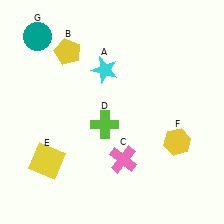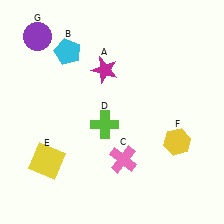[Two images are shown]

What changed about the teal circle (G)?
In Image 1, G is teal. In Image 2, it changed to purple.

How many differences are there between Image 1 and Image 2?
There are 3 differences between the two images.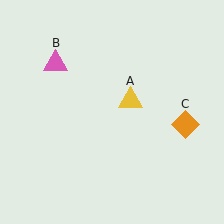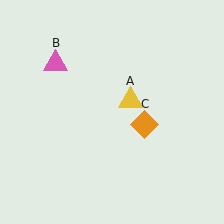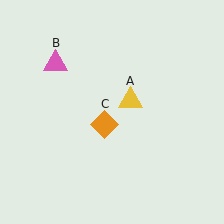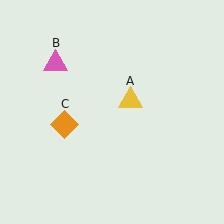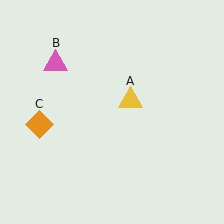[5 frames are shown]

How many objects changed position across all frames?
1 object changed position: orange diamond (object C).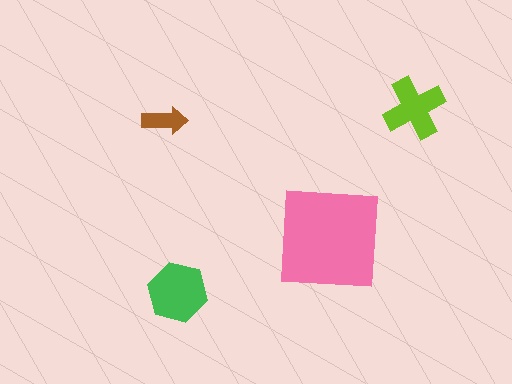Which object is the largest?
The pink square.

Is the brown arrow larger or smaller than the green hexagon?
Smaller.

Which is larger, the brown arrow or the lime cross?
The lime cross.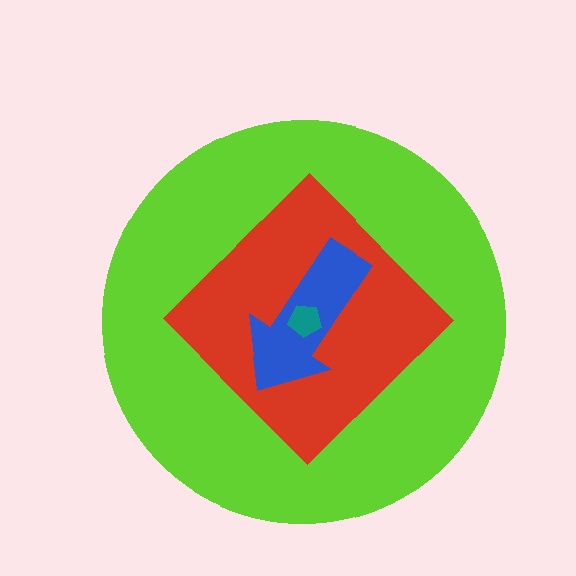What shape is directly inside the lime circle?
The red diamond.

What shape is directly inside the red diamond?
The blue arrow.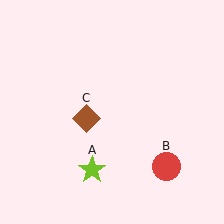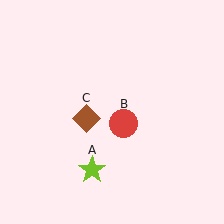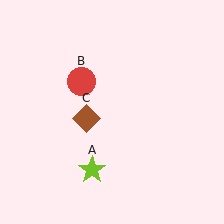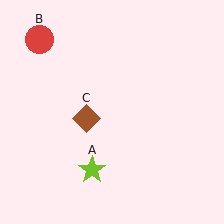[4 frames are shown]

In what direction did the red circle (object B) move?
The red circle (object B) moved up and to the left.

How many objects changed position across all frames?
1 object changed position: red circle (object B).